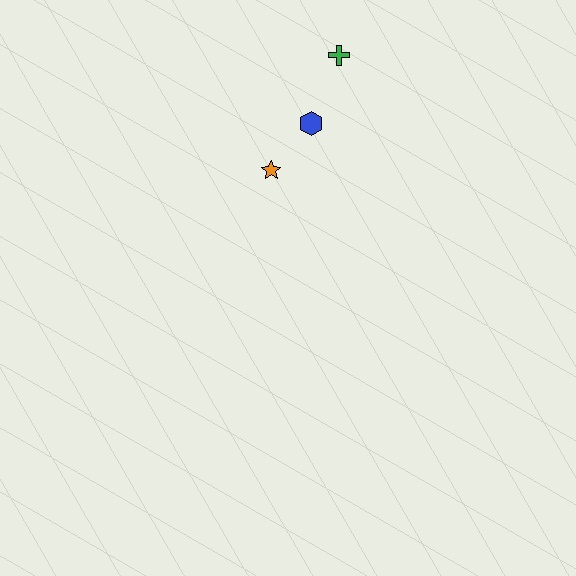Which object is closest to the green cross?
The blue hexagon is closest to the green cross.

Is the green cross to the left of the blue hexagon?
No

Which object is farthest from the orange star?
The green cross is farthest from the orange star.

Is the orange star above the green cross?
No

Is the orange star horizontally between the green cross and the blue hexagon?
No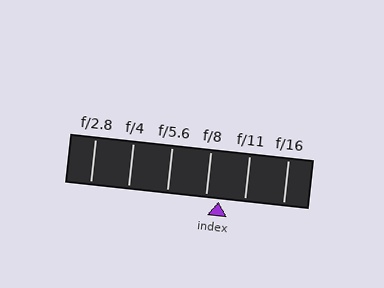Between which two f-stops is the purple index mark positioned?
The index mark is between f/8 and f/11.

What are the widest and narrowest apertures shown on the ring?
The widest aperture shown is f/2.8 and the narrowest is f/16.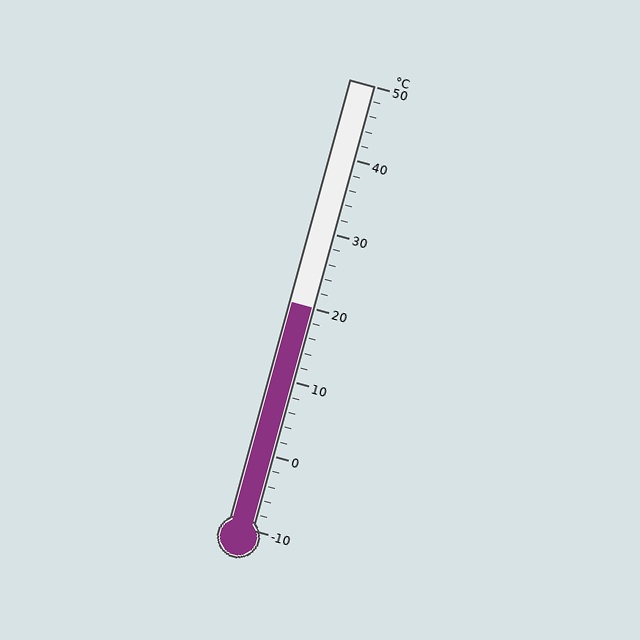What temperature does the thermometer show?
The thermometer shows approximately 20°C.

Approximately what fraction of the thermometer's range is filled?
The thermometer is filled to approximately 50% of its range.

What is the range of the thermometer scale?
The thermometer scale ranges from -10°C to 50°C.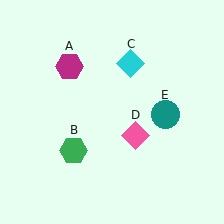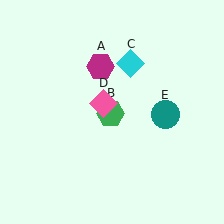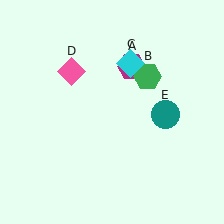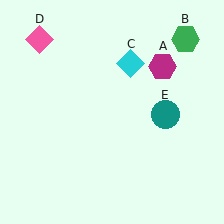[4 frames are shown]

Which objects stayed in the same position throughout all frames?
Cyan diamond (object C) and teal circle (object E) remained stationary.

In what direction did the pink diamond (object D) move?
The pink diamond (object D) moved up and to the left.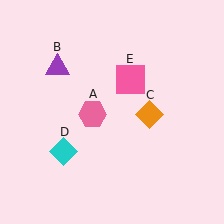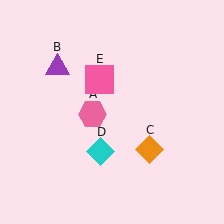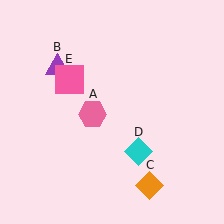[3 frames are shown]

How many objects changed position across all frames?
3 objects changed position: orange diamond (object C), cyan diamond (object D), pink square (object E).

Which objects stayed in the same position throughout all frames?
Pink hexagon (object A) and purple triangle (object B) remained stationary.